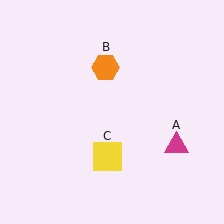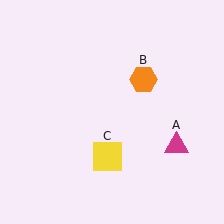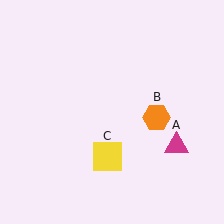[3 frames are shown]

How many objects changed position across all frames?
1 object changed position: orange hexagon (object B).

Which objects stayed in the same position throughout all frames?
Magenta triangle (object A) and yellow square (object C) remained stationary.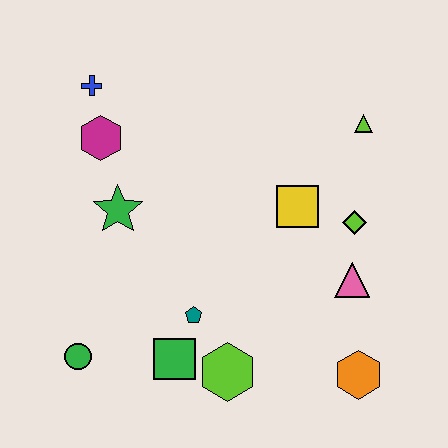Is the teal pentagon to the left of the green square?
No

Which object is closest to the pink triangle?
The lime diamond is closest to the pink triangle.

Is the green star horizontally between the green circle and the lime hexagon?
Yes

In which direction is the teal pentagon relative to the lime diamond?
The teal pentagon is to the left of the lime diamond.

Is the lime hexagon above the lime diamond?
No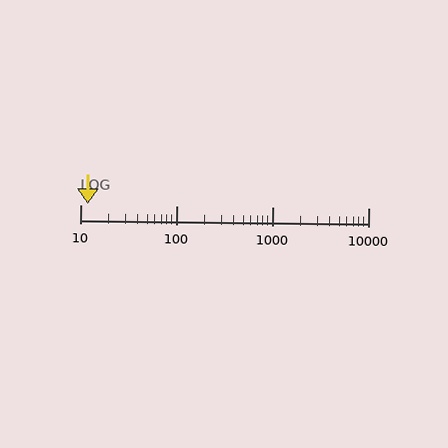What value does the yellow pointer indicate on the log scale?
The pointer indicates approximately 12.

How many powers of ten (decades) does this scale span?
The scale spans 3 decades, from 10 to 10000.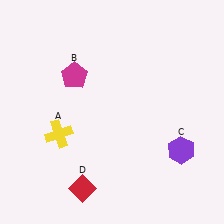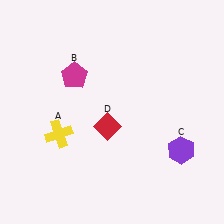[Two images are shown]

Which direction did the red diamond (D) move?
The red diamond (D) moved up.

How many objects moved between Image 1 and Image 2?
1 object moved between the two images.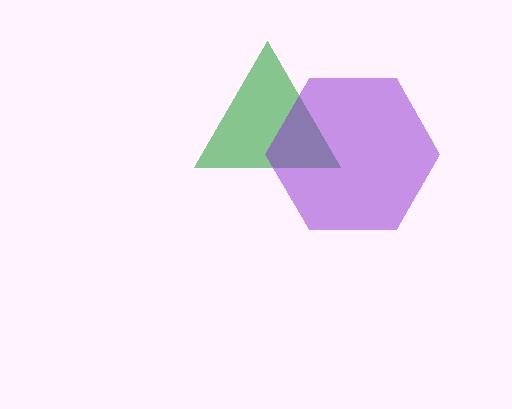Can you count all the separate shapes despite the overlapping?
Yes, there are 2 separate shapes.